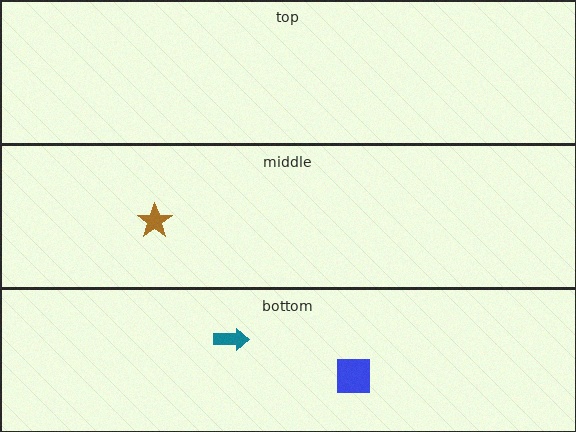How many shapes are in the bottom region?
2.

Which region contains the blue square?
The bottom region.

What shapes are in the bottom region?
The blue square, the teal arrow.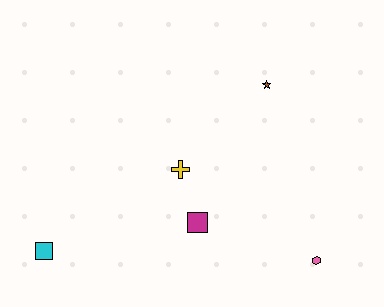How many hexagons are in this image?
There is 1 hexagon.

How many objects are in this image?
There are 5 objects.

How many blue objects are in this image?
There are no blue objects.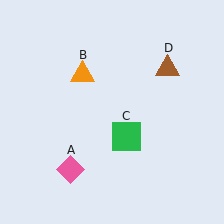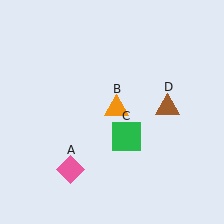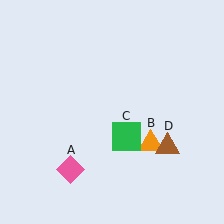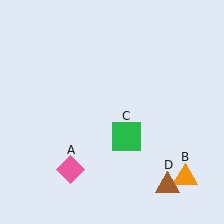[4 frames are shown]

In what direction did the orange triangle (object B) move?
The orange triangle (object B) moved down and to the right.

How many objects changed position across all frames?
2 objects changed position: orange triangle (object B), brown triangle (object D).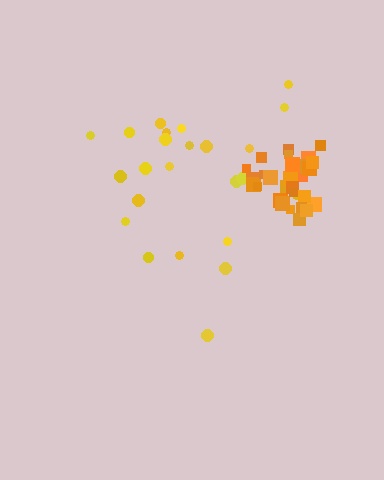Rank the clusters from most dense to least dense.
orange, yellow.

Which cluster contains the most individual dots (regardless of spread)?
Orange (28).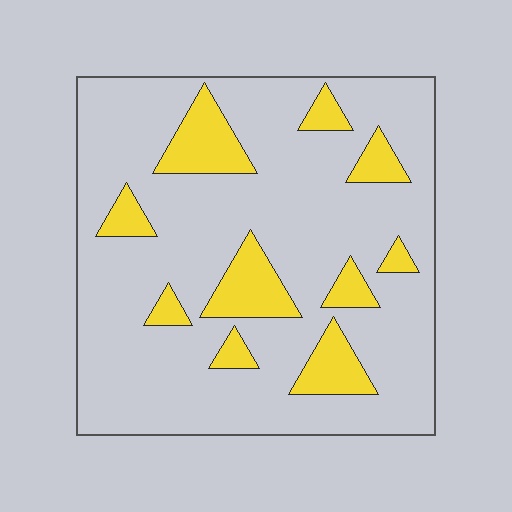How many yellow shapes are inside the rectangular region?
10.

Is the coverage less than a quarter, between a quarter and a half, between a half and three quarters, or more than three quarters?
Less than a quarter.